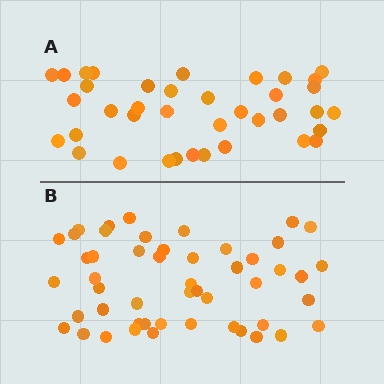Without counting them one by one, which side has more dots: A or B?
Region B (the bottom region) has more dots.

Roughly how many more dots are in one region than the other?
Region B has roughly 12 or so more dots than region A.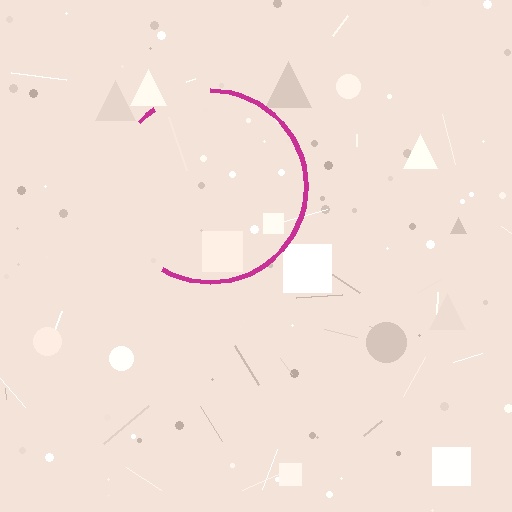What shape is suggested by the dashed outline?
The dashed outline suggests a circle.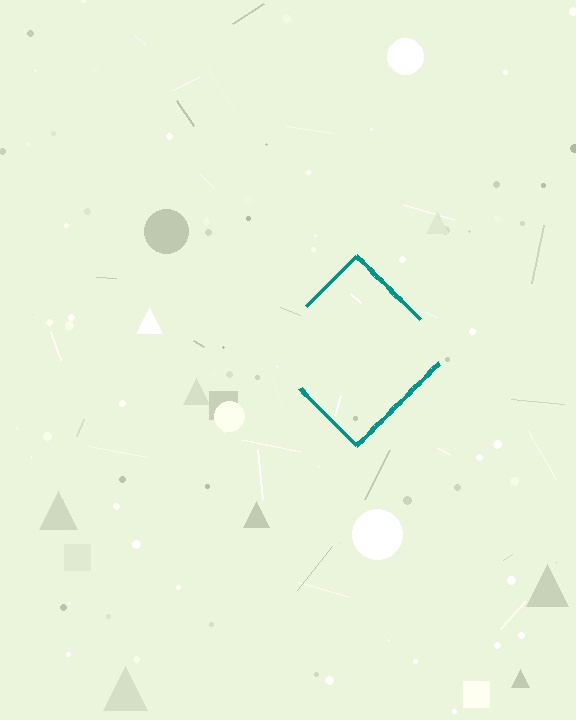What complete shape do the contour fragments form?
The contour fragments form a diamond.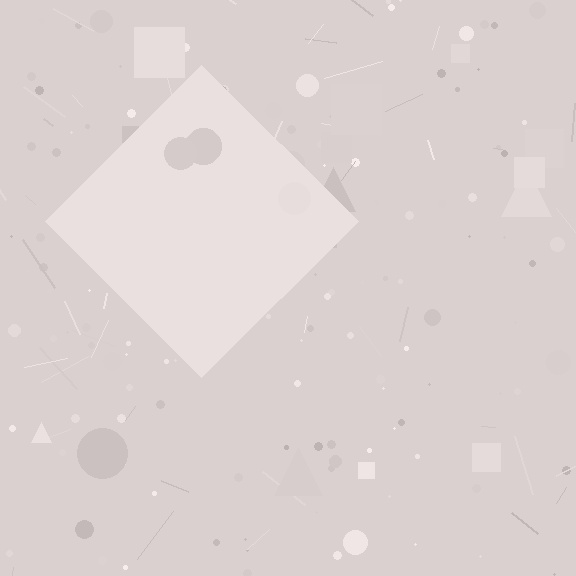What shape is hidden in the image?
A diamond is hidden in the image.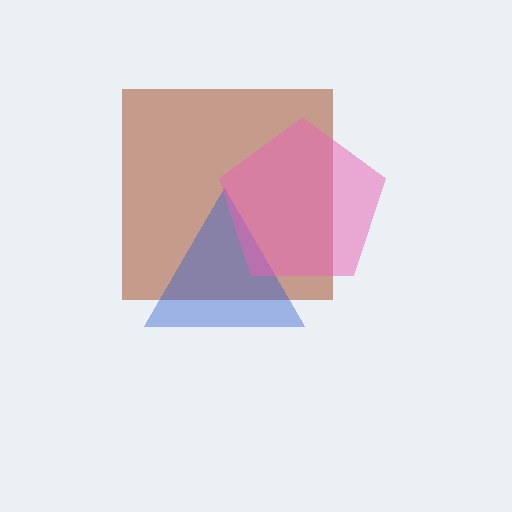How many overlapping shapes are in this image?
There are 3 overlapping shapes in the image.